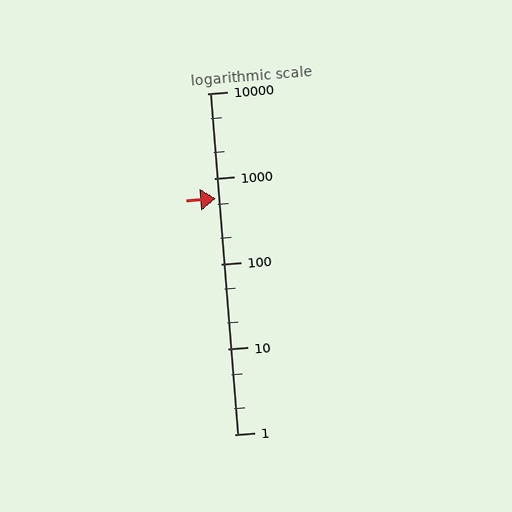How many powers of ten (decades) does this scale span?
The scale spans 4 decades, from 1 to 10000.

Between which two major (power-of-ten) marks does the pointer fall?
The pointer is between 100 and 1000.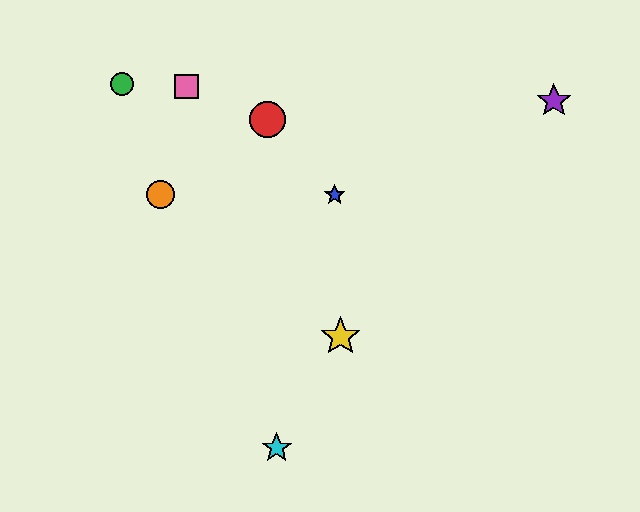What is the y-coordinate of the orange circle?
The orange circle is at y≈195.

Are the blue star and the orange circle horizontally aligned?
Yes, both are at y≈195.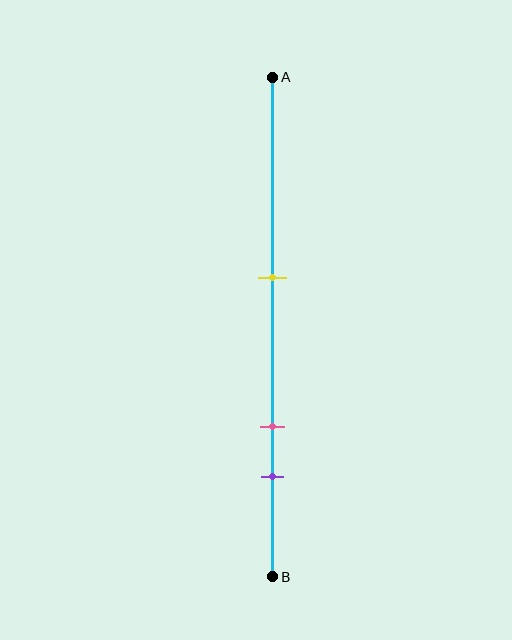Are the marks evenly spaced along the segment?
No, the marks are not evenly spaced.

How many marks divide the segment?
There are 3 marks dividing the segment.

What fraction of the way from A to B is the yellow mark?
The yellow mark is approximately 40% (0.4) of the way from A to B.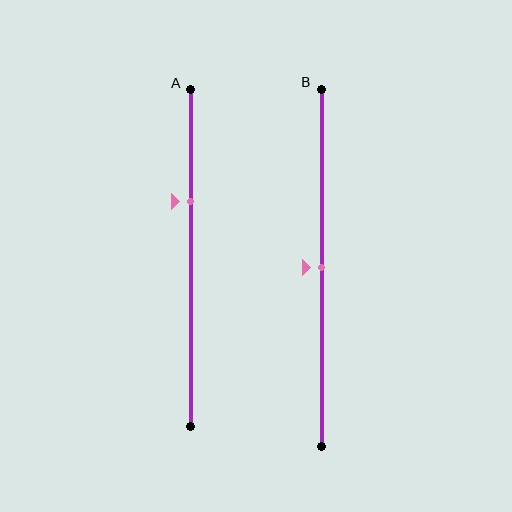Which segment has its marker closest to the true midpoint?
Segment B has its marker closest to the true midpoint.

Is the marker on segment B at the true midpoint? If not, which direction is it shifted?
Yes, the marker on segment B is at the true midpoint.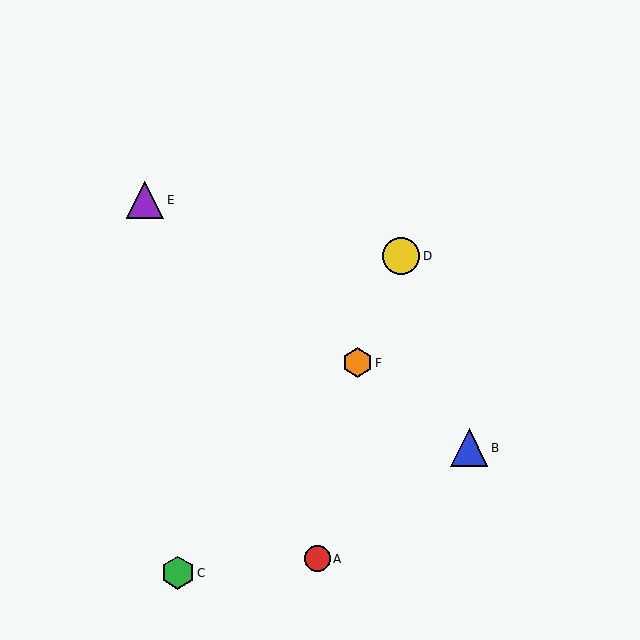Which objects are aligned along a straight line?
Objects B, E, F are aligned along a straight line.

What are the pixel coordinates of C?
Object C is at (178, 573).